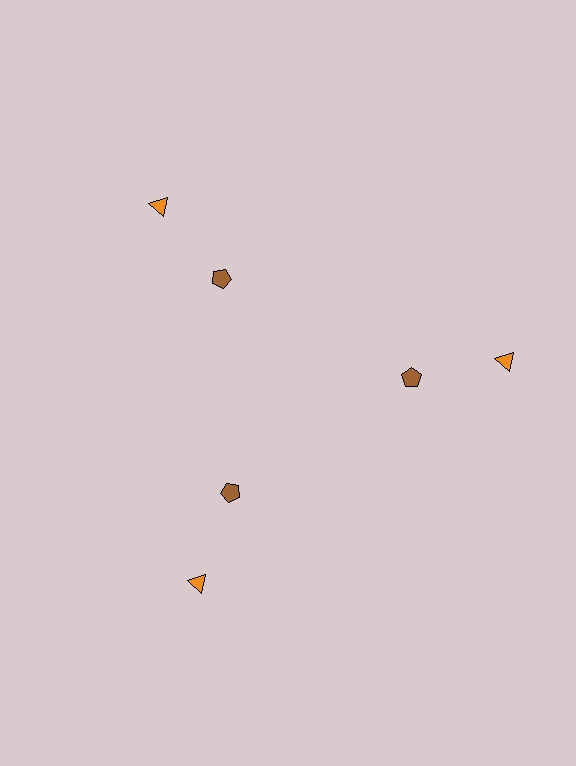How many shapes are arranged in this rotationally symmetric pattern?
There are 6 shapes, arranged in 3 groups of 2.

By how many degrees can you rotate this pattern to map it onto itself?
The pattern maps onto itself every 120 degrees of rotation.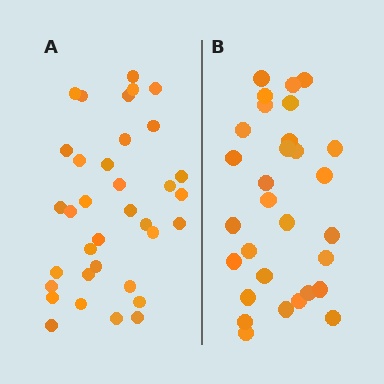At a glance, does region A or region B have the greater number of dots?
Region A (the left region) has more dots.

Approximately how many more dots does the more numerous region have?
Region A has about 5 more dots than region B.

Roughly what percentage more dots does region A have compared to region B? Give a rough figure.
About 15% more.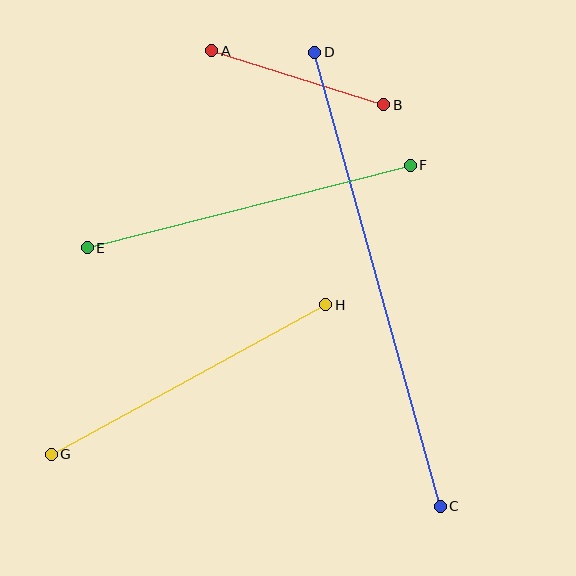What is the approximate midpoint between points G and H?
The midpoint is at approximately (188, 380) pixels.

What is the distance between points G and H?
The distance is approximately 313 pixels.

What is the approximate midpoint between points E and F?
The midpoint is at approximately (249, 207) pixels.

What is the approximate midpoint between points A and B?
The midpoint is at approximately (298, 78) pixels.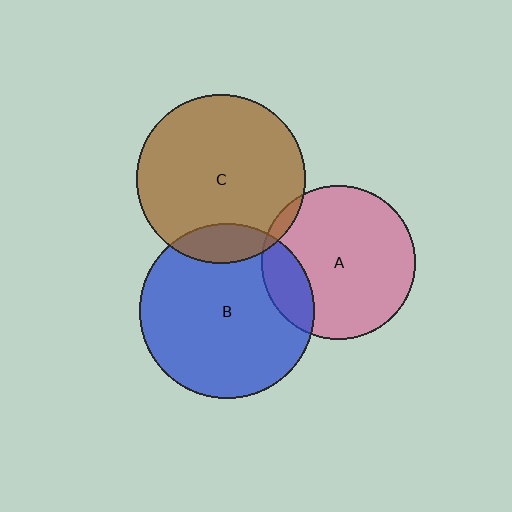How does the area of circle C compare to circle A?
Approximately 1.2 times.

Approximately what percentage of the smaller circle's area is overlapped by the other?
Approximately 5%.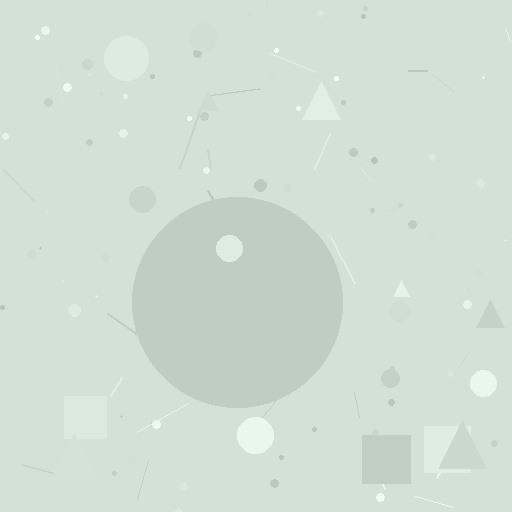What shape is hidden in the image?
A circle is hidden in the image.